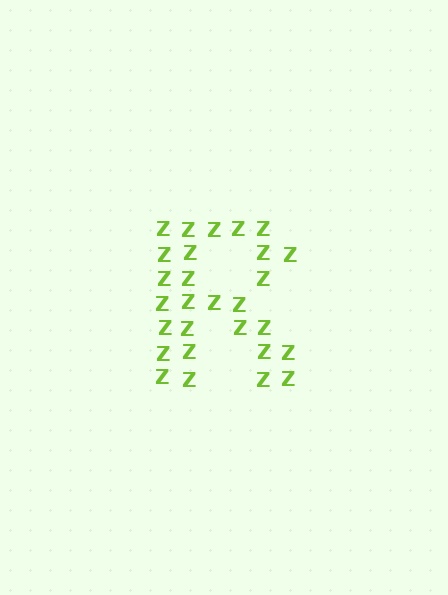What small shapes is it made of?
It is made of small letter Z's.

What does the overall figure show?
The overall figure shows the letter R.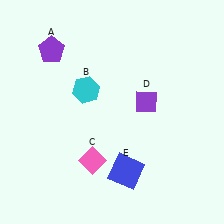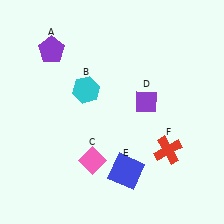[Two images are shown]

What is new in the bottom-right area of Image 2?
A red cross (F) was added in the bottom-right area of Image 2.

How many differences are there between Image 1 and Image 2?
There is 1 difference between the two images.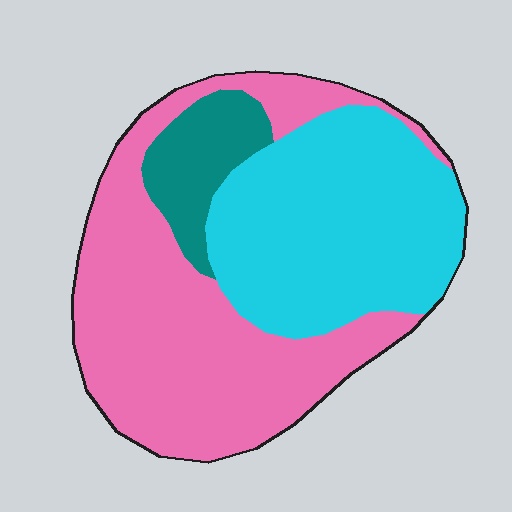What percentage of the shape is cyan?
Cyan takes up about two fifths (2/5) of the shape.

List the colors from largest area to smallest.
From largest to smallest: pink, cyan, teal.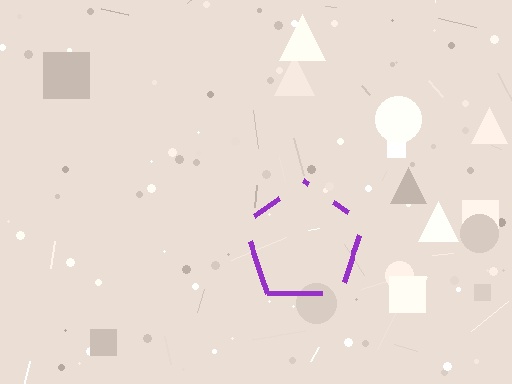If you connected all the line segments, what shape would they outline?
They would outline a pentagon.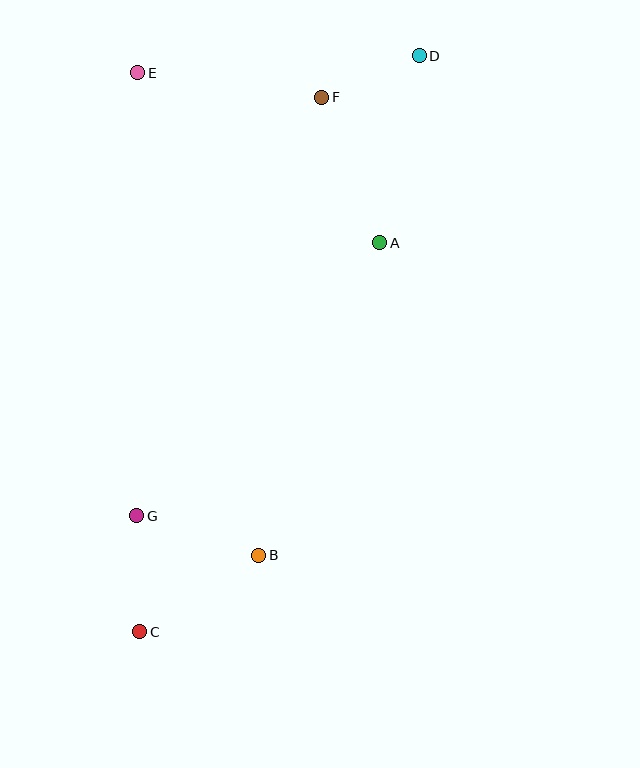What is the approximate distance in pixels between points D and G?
The distance between D and G is approximately 540 pixels.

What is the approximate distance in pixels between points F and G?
The distance between F and G is approximately 458 pixels.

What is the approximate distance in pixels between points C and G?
The distance between C and G is approximately 116 pixels.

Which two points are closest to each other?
Points D and F are closest to each other.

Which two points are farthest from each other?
Points C and D are farthest from each other.